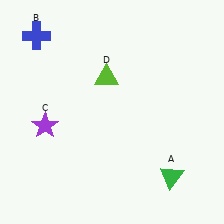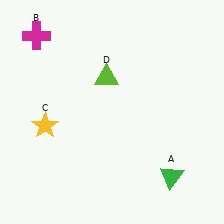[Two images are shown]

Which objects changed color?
B changed from blue to magenta. C changed from purple to yellow.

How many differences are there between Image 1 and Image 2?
There are 2 differences between the two images.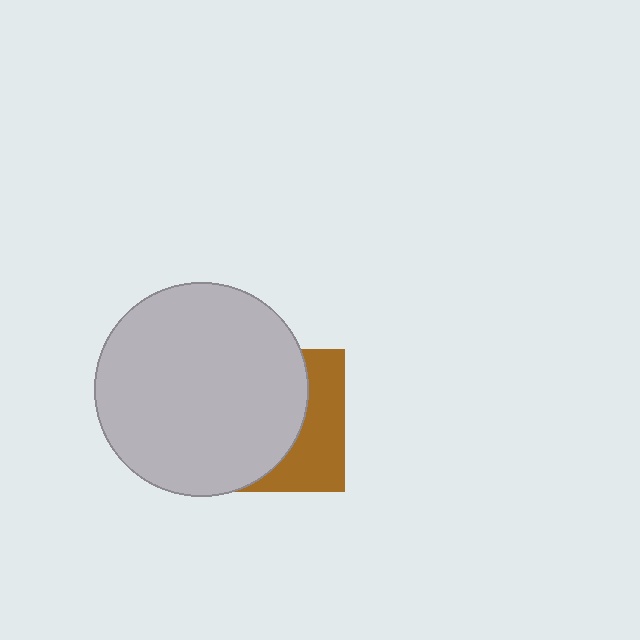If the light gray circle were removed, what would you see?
You would see the complete brown square.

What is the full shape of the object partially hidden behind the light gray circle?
The partially hidden object is a brown square.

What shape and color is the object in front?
The object in front is a light gray circle.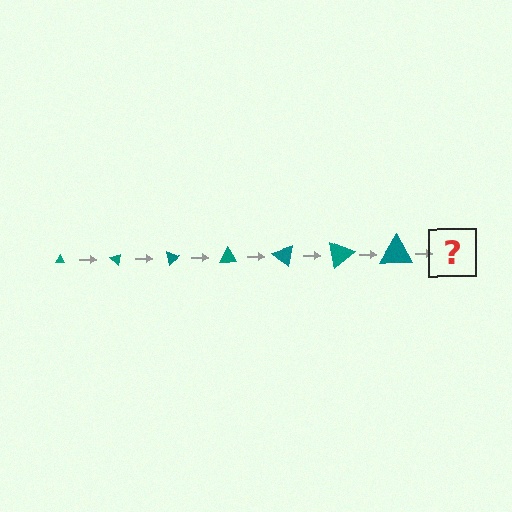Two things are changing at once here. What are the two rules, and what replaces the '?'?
The two rules are that the triangle grows larger each step and it rotates 40 degrees each step. The '?' should be a triangle, larger than the previous one and rotated 280 degrees from the start.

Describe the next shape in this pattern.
It should be a triangle, larger than the previous one and rotated 280 degrees from the start.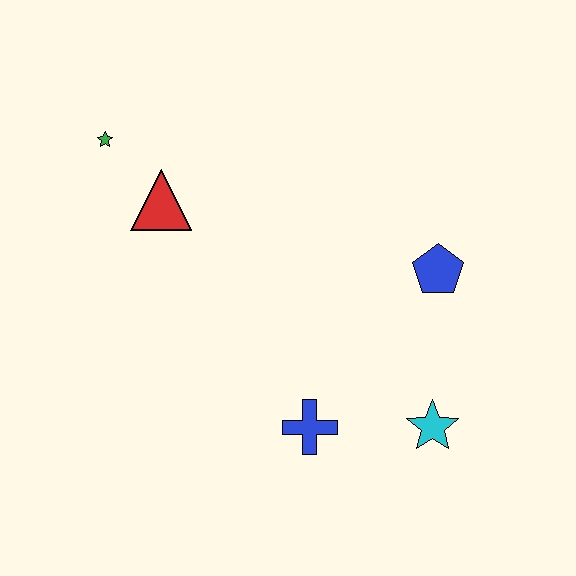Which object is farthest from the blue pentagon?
The green star is farthest from the blue pentagon.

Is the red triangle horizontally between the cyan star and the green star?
Yes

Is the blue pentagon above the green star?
No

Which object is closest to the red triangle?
The green star is closest to the red triangle.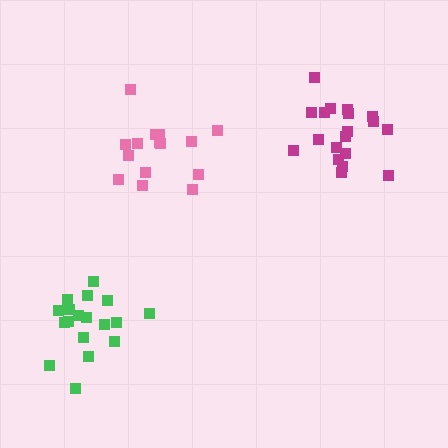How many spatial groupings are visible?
There are 3 spatial groupings.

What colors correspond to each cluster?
The clusters are colored: green, magenta, pink.